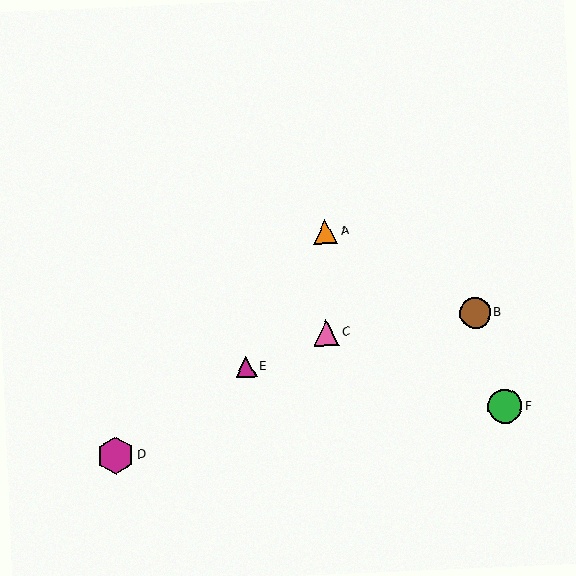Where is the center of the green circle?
The center of the green circle is at (505, 406).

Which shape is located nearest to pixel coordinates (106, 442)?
The magenta hexagon (labeled D) at (116, 456) is nearest to that location.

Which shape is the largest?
The magenta hexagon (labeled D) is the largest.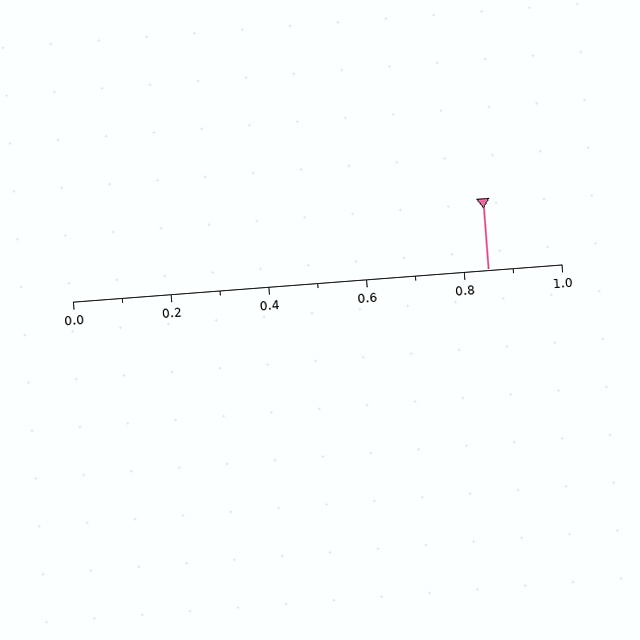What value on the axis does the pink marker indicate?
The marker indicates approximately 0.85.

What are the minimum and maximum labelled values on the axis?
The axis runs from 0.0 to 1.0.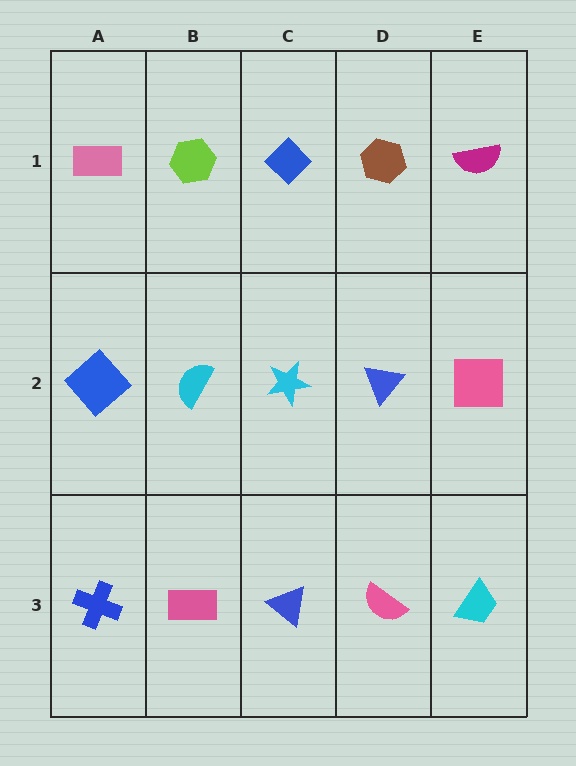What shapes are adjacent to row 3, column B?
A cyan semicircle (row 2, column B), a blue cross (row 3, column A), a blue triangle (row 3, column C).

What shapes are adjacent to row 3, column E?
A pink square (row 2, column E), a pink semicircle (row 3, column D).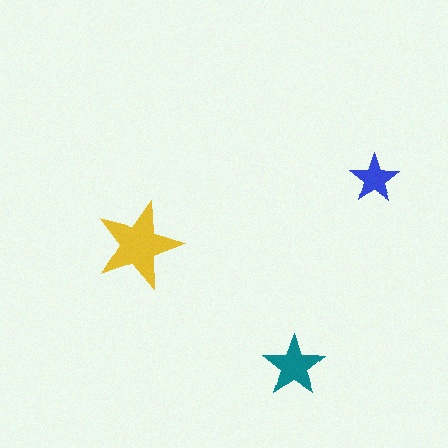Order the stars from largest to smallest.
the yellow one, the teal one, the blue one.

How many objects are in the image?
There are 3 objects in the image.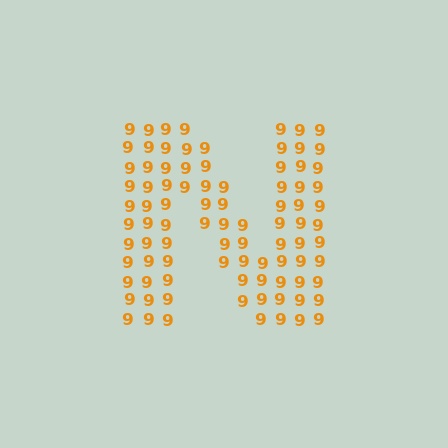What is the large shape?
The large shape is the letter N.